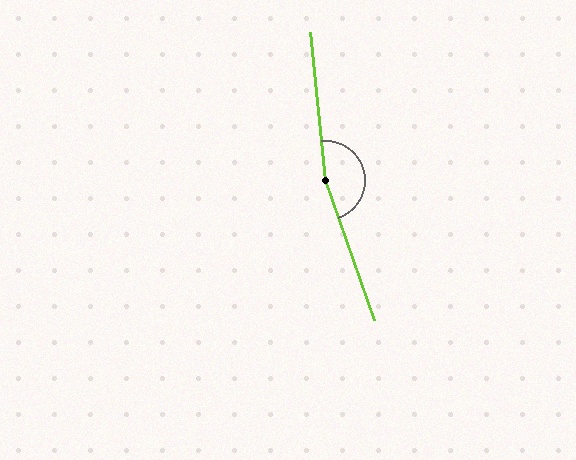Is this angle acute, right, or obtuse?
It is obtuse.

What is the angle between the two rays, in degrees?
Approximately 166 degrees.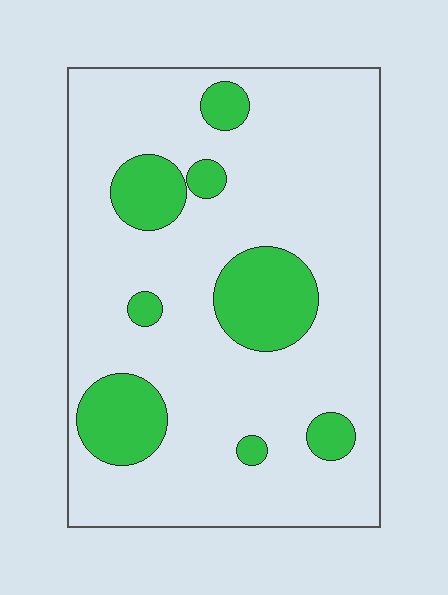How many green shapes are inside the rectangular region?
8.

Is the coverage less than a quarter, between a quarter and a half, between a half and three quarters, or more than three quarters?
Less than a quarter.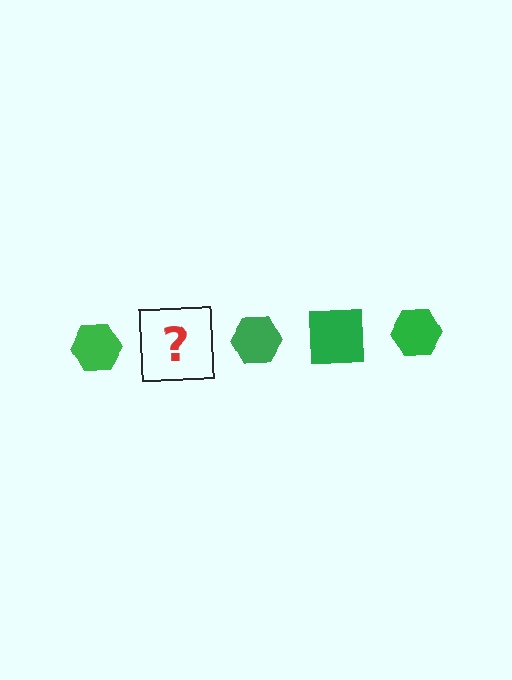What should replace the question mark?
The question mark should be replaced with a green square.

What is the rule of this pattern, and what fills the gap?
The rule is that the pattern cycles through hexagon, square shapes in green. The gap should be filled with a green square.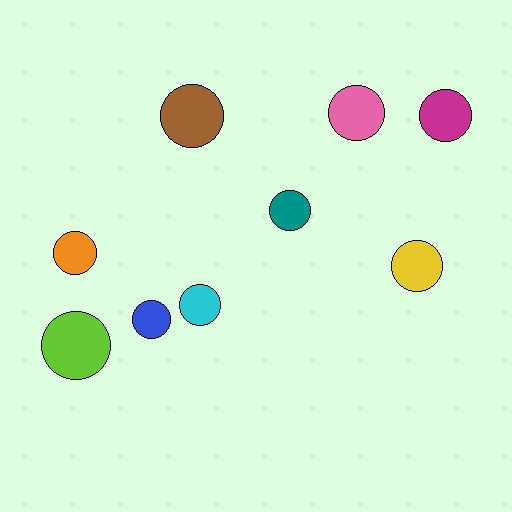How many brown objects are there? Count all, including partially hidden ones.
There is 1 brown object.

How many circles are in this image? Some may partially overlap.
There are 9 circles.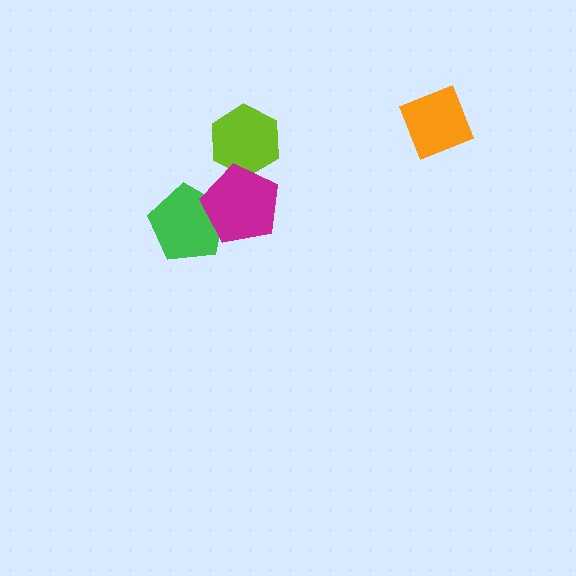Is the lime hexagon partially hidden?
Yes, it is partially covered by another shape.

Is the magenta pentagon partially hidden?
No, no other shape covers it.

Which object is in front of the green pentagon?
The magenta pentagon is in front of the green pentagon.